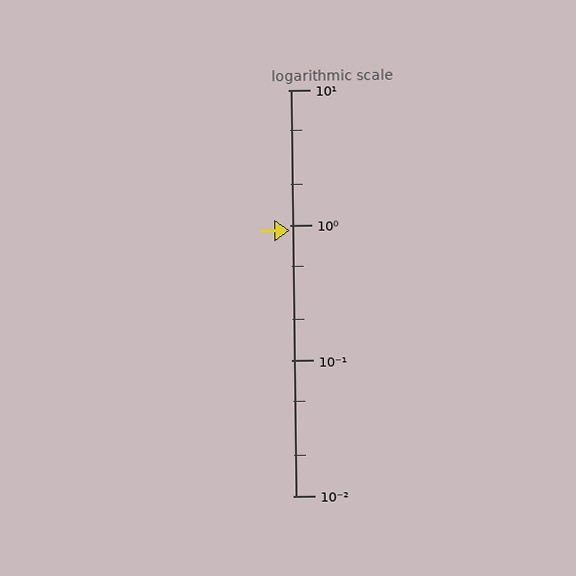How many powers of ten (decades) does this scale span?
The scale spans 3 decades, from 0.01 to 10.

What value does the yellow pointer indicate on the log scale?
The pointer indicates approximately 0.91.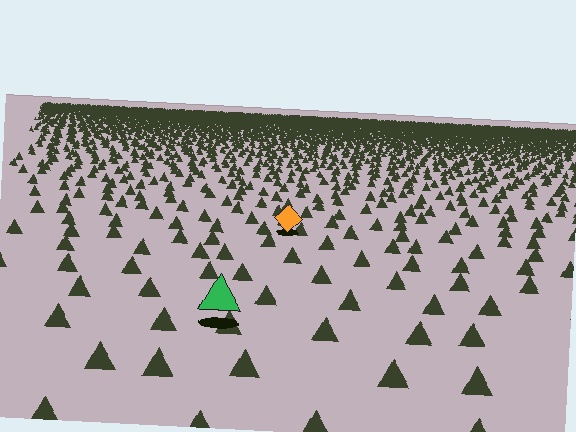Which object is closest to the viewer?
The green triangle is closest. The texture marks near it are larger and more spread out.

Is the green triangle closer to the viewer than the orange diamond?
Yes. The green triangle is closer — you can tell from the texture gradient: the ground texture is coarser near it.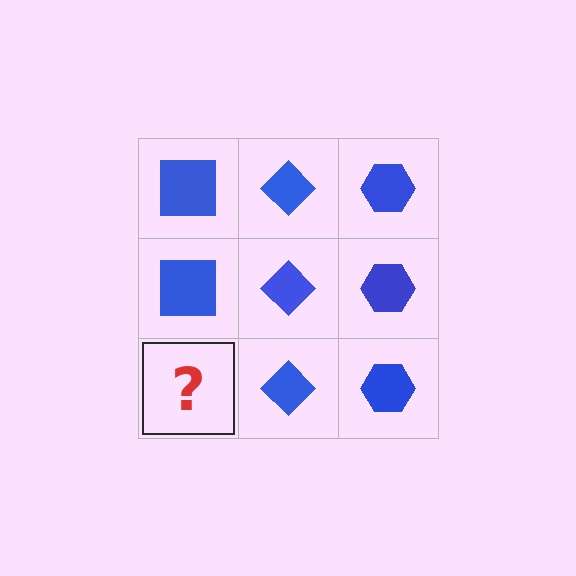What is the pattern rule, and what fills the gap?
The rule is that each column has a consistent shape. The gap should be filled with a blue square.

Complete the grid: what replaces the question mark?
The question mark should be replaced with a blue square.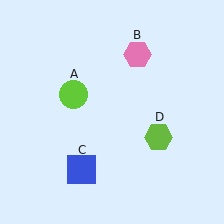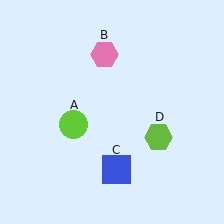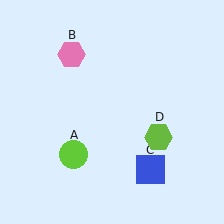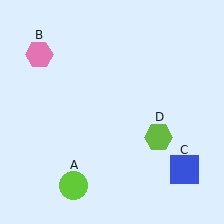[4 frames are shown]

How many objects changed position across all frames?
3 objects changed position: lime circle (object A), pink hexagon (object B), blue square (object C).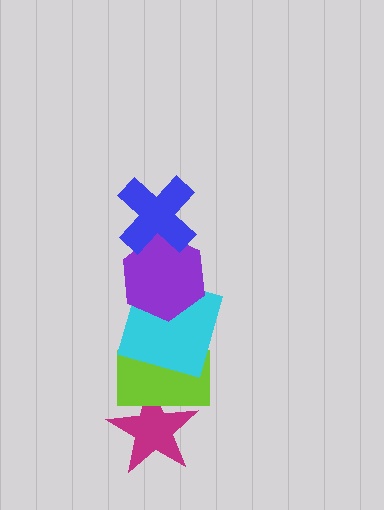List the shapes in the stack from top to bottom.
From top to bottom: the blue cross, the purple hexagon, the cyan square, the lime rectangle, the magenta star.